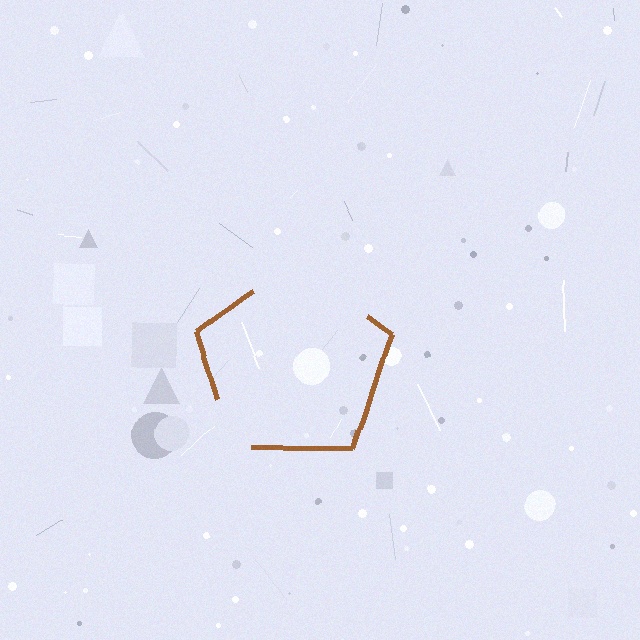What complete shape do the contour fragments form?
The contour fragments form a pentagon.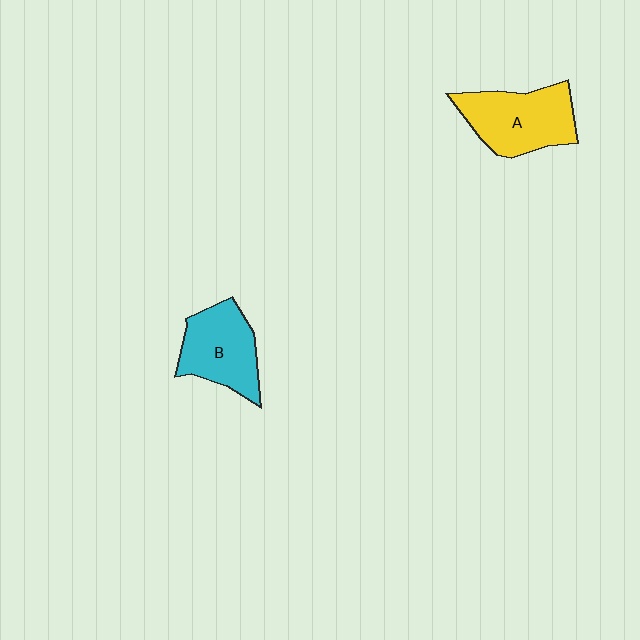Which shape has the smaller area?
Shape B (cyan).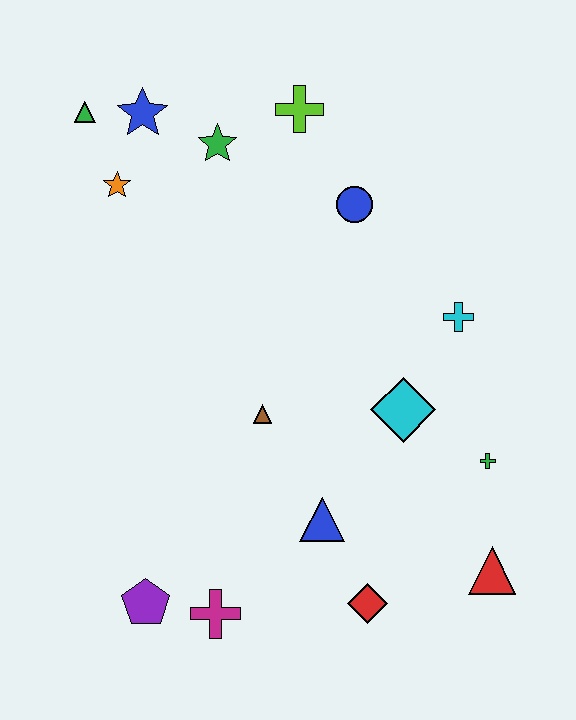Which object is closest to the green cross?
The cyan diamond is closest to the green cross.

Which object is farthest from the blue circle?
The purple pentagon is farthest from the blue circle.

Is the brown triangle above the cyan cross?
No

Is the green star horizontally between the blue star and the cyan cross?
Yes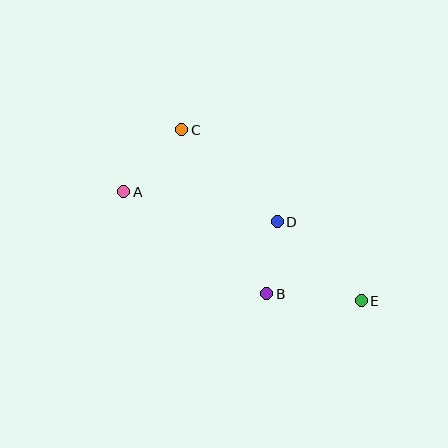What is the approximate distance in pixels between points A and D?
The distance between A and D is approximately 156 pixels.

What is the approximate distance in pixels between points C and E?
The distance between C and E is approximately 247 pixels.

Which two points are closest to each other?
Points B and D are closest to each other.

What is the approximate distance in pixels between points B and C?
The distance between B and C is approximately 184 pixels.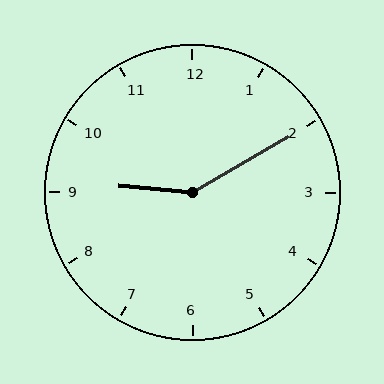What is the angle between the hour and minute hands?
Approximately 145 degrees.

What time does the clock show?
9:10.